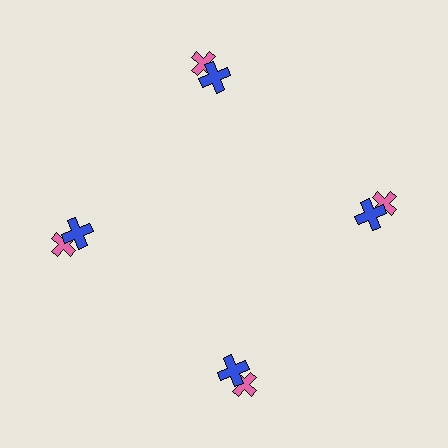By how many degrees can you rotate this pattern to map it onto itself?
The pattern maps onto itself every 90 degrees of rotation.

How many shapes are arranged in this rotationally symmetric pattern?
There are 8 shapes, arranged in 4 groups of 2.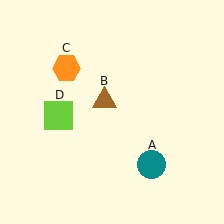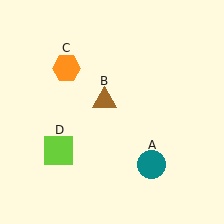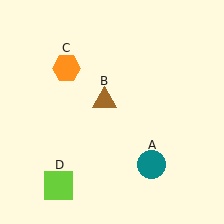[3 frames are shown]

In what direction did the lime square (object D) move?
The lime square (object D) moved down.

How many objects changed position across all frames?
1 object changed position: lime square (object D).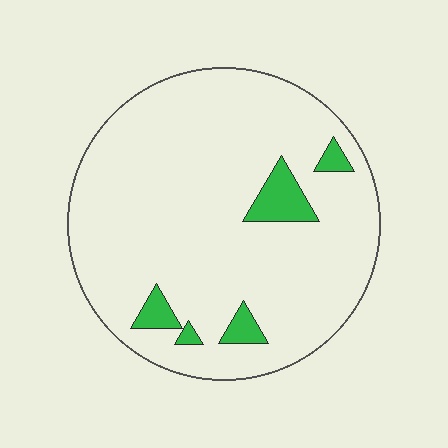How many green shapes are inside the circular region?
5.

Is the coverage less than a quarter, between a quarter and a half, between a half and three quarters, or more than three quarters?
Less than a quarter.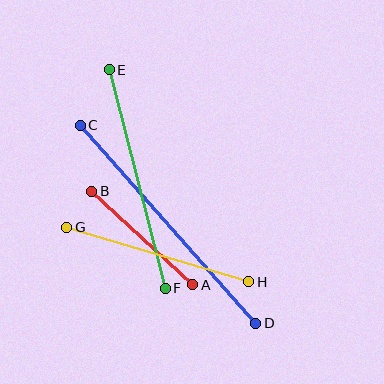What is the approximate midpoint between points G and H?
The midpoint is at approximately (158, 254) pixels.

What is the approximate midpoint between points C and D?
The midpoint is at approximately (168, 224) pixels.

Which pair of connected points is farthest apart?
Points C and D are farthest apart.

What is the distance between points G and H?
The distance is approximately 190 pixels.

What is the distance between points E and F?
The distance is approximately 226 pixels.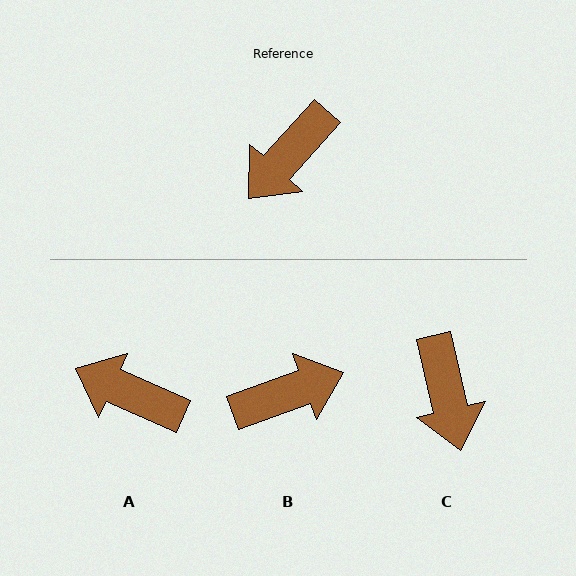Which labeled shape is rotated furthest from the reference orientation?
B, about 152 degrees away.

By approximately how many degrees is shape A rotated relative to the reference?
Approximately 72 degrees clockwise.